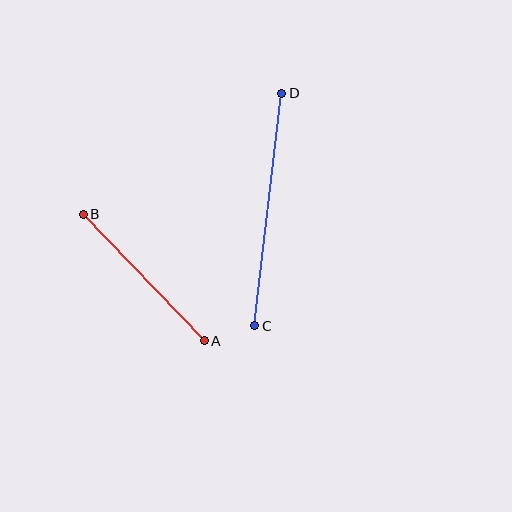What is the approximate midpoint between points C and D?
The midpoint is at approximately (268, 210) pixels.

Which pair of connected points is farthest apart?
Points C and D are farthest apart.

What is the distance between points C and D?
The distance is approximately 234 pixels.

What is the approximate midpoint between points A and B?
The midpoint is at approximately (144, 278) pixels.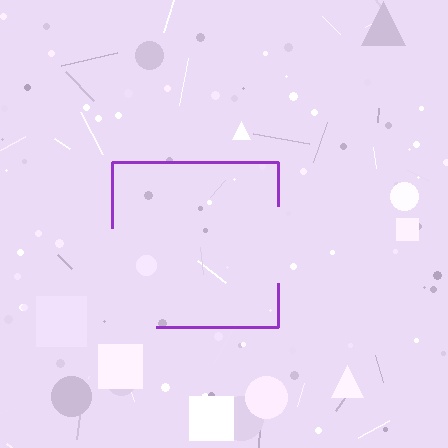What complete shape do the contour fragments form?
The contour fragments form a square.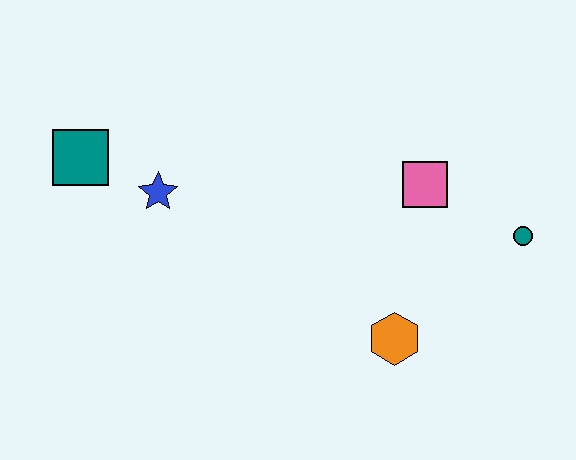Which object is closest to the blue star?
The teal square is closest to the blue star.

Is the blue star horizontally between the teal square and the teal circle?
Yes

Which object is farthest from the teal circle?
The teal square is farthest from the teal circle.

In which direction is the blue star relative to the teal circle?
The blue star is to the left of the teal circle.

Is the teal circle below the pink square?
Yes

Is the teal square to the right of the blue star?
No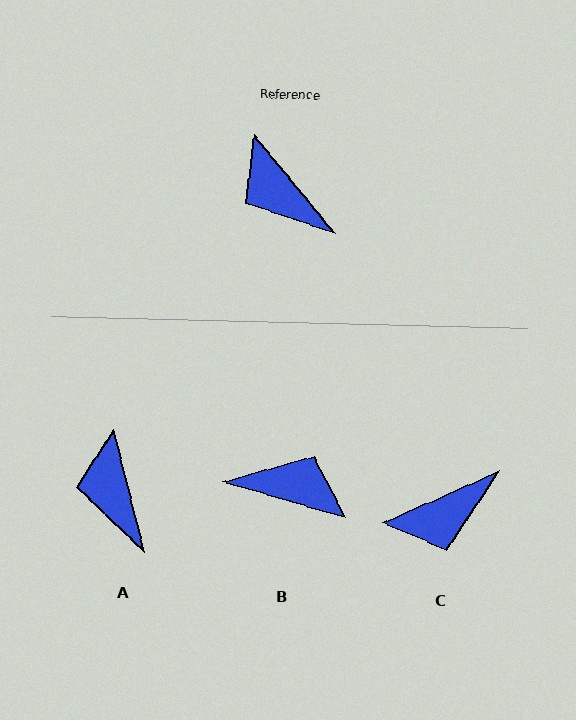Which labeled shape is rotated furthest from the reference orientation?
B, about 146 degrees away.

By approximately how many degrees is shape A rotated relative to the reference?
Approximately 26 degrees clockwise.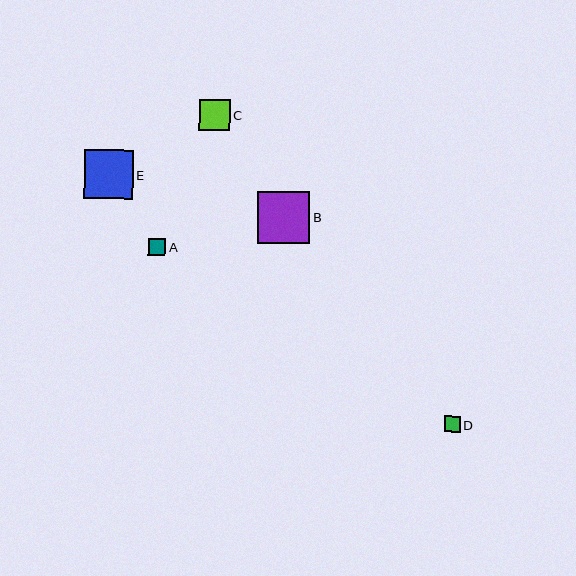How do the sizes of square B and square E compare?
Square B and square E are approximately the same size.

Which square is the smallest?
Square D is the smallest with a size of approximately 16 pixels.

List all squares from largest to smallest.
From largest to smallest: B, E, C, A, D.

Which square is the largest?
Square B is the largest with a size of approximately 52 pixels.